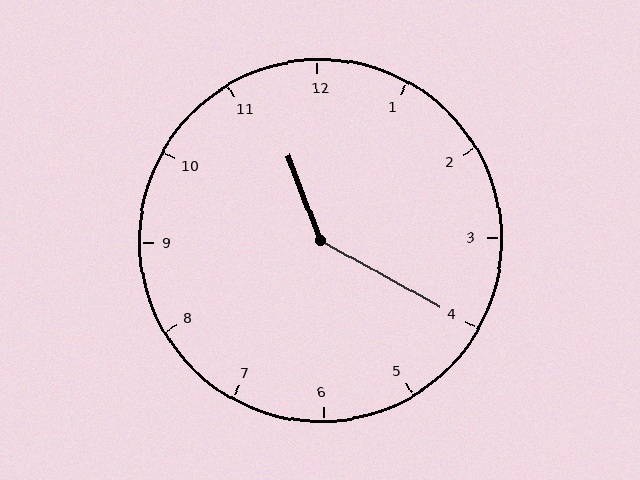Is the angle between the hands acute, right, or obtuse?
It is obtuse.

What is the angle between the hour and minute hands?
Approximately 140 degrees.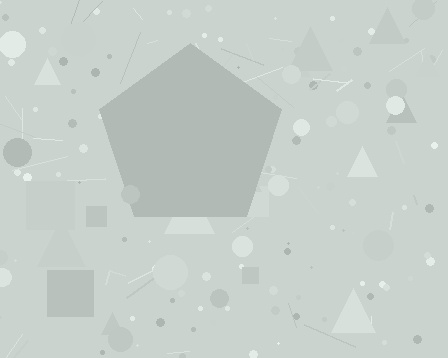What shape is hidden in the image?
A pentagon is hidden in the image.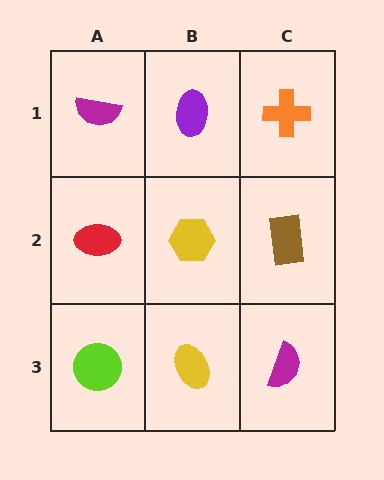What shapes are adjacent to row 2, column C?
An orange cross (row 1, column C), a magenta semicircle (row 3, column C), a yellow hexagon (row 2, column B).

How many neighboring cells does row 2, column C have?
3.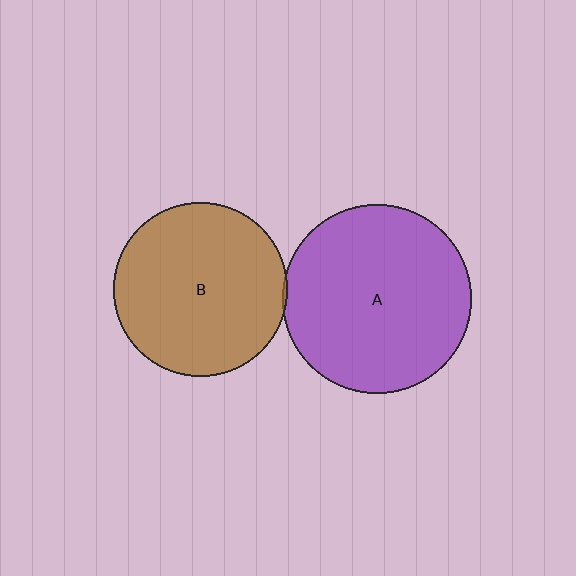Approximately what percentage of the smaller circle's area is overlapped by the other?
Approximately 5%.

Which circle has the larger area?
Circle A (purple).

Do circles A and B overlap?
Yes.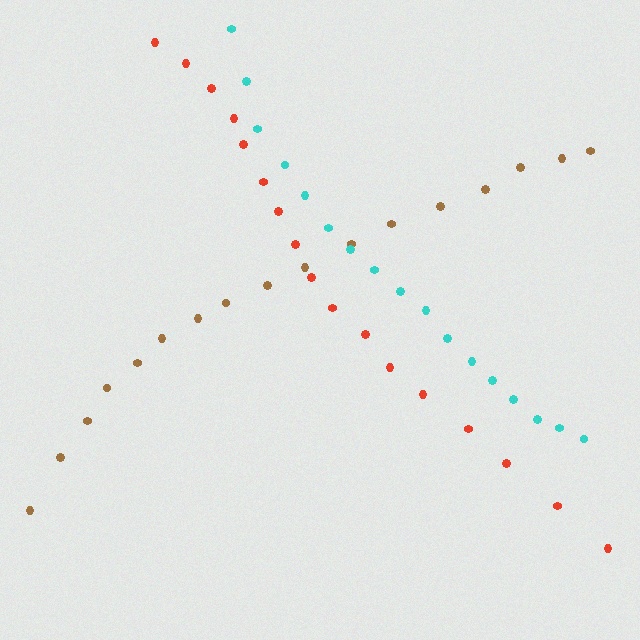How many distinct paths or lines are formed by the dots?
There are 3 distinct paths.